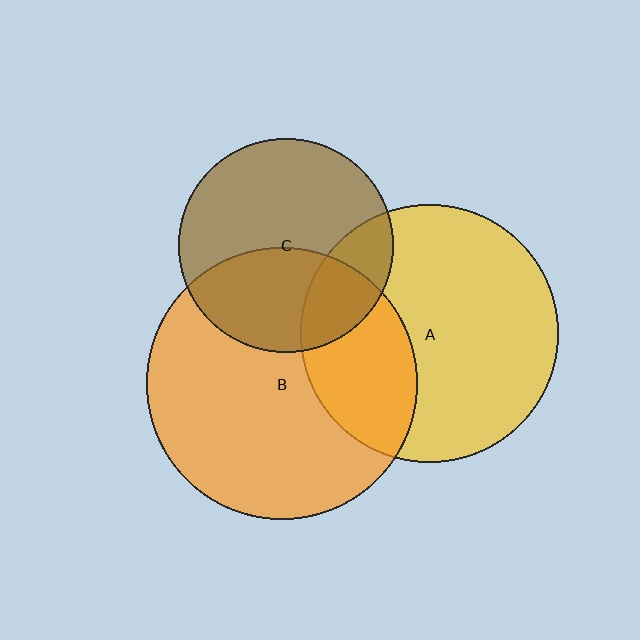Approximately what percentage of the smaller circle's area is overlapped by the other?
Approximately 30%.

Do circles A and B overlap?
Yes.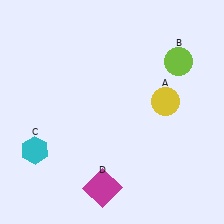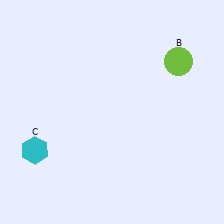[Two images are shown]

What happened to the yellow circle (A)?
The yellow circle (A) was removed in Image 2. It was in the top-right area of Image 1.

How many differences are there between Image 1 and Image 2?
There are 2 differences between the two images.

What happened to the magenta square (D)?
The magenta square (D) was removed in Image 2. It was in the bottom-left area of Image 1.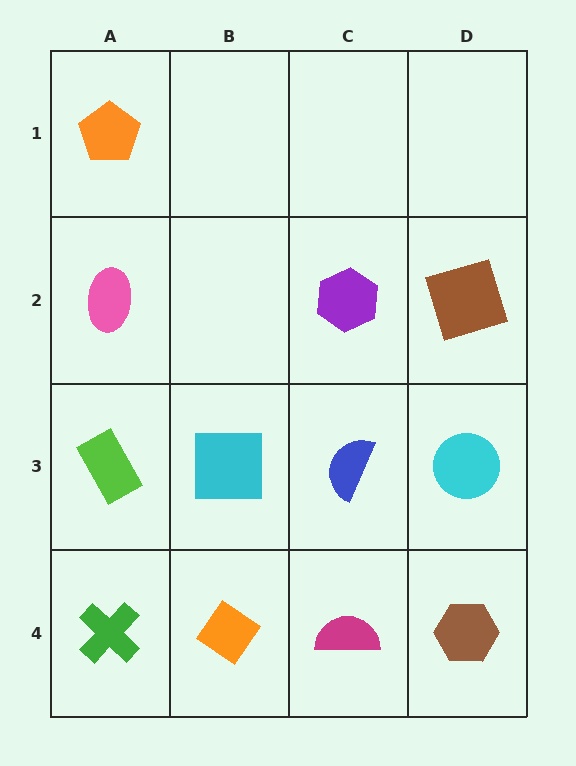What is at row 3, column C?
A blue semicircle.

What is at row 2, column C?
A purple hexagon.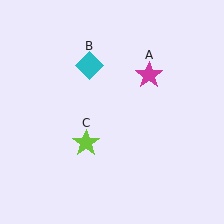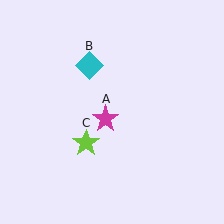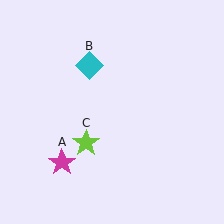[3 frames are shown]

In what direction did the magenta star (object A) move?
The magenta star (object A) moved down and to the left.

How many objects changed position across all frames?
1 object changed position: magenta star (object A).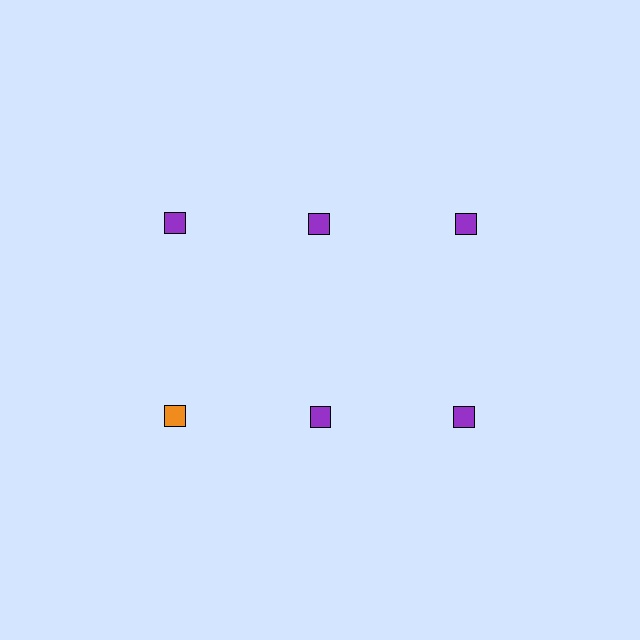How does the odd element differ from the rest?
It has a different color: orange instead of purple.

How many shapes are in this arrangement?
There are 6 shapes arranged in a grid pattern.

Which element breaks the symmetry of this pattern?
The orange square in the second row, leftmost column breaks the symmetry. All other shapes are purple squares.